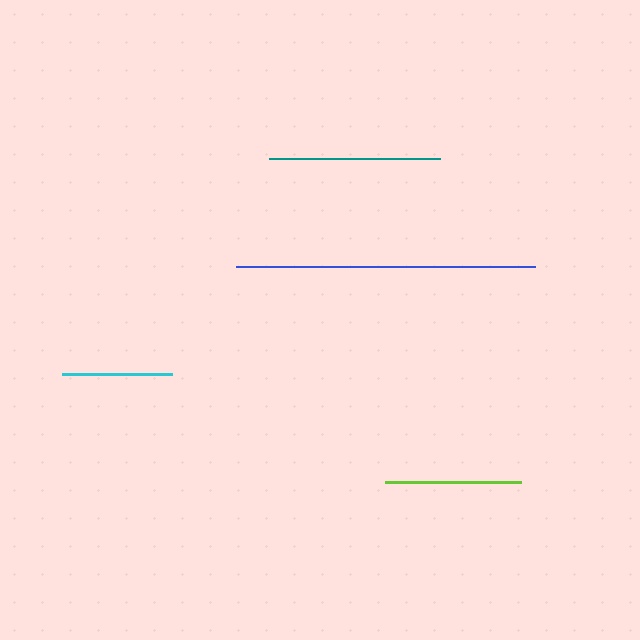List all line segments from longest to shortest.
From longest to shortest: blue, teal, lime, cyan.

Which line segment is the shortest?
The cyan line is the shortest at approximately 109 pixels.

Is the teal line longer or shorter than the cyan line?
The teal line is longer than the cyan line.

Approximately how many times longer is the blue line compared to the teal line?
The blue line is approximately 1.7 times the length of the teal line.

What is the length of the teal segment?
The teal segment is approximately 172 pixels long.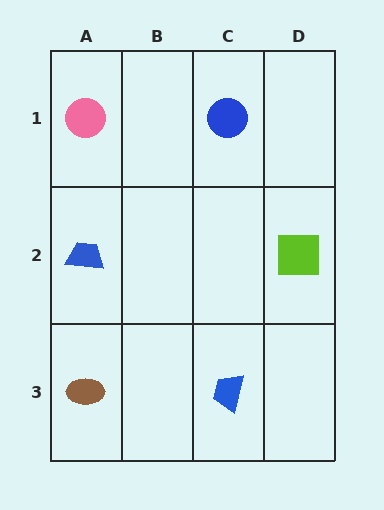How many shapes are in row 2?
2 shapes.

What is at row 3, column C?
A blue trapezoid.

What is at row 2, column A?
A blue trapezoid.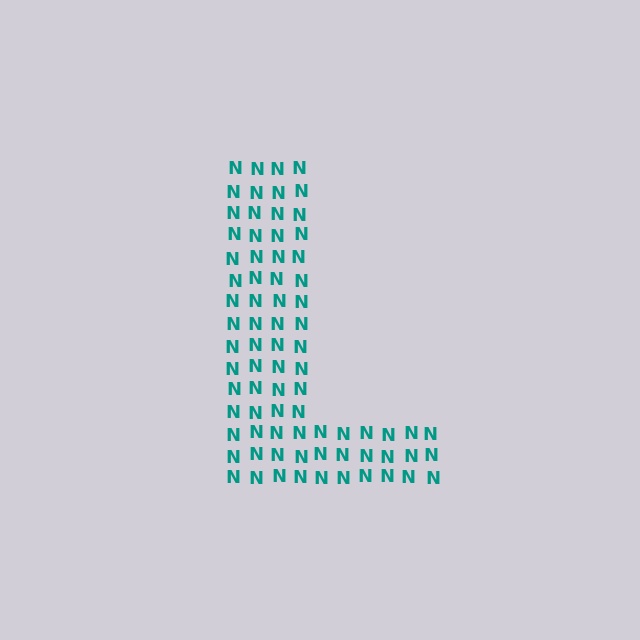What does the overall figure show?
The overall figure shows the letter L.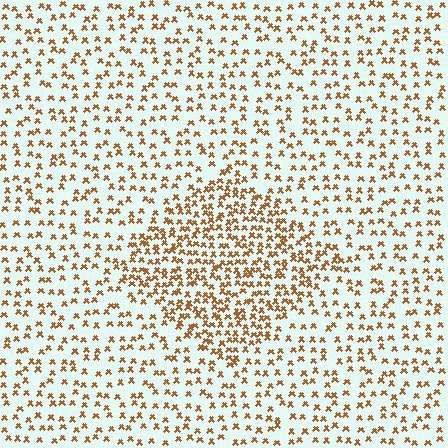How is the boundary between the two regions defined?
The boundary is defined by a change in element density (approximately 2.0x ratio). All elements are the same color, size, and shape.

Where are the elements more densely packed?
The elements are more densely packed inside the diamond boundary.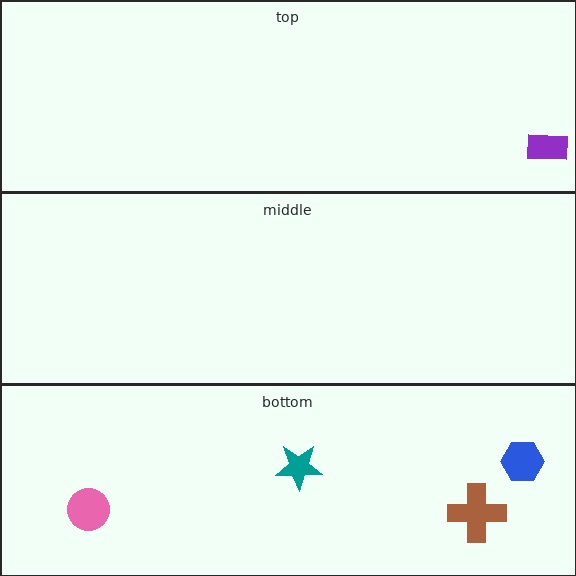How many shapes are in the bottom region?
4.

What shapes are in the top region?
The purple rectangle.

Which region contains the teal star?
The bottom region.